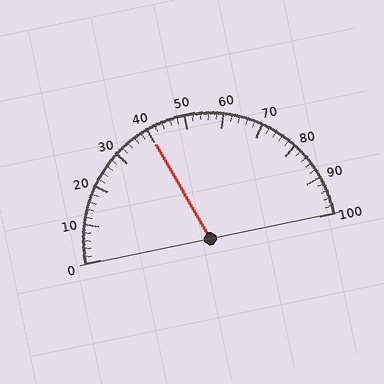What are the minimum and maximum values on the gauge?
The gauge ranges from 0 to 100.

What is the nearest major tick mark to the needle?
The nearest major tick mark is 40.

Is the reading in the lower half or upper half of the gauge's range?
The reading is in the lower half of the range (0 to 100).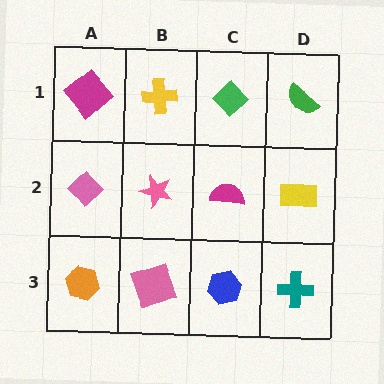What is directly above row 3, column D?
A yellow rectangle.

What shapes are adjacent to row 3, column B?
A pink star (row 2, column B), an orange hexagon (row 3, column A), a blue hexagon (row 3, column C).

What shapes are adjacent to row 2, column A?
A magenta diamond (row 1, column A), an orange hexagon (row 3, column A), a pink star (row 2, column B).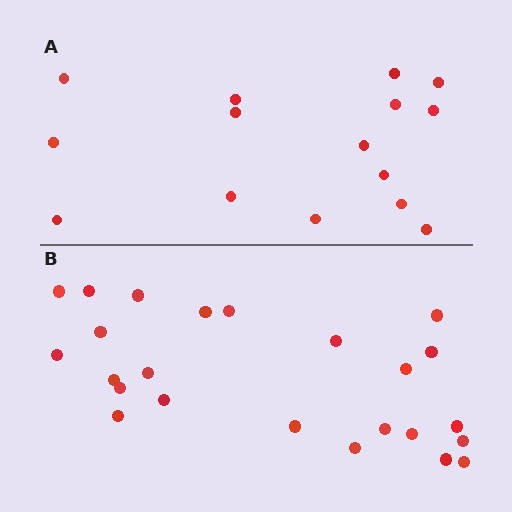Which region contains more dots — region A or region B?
Region B (the bottom region) has more dots.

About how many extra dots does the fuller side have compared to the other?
Region B has roughly 8 or so more dots than region A.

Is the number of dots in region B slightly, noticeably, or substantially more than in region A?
Region B has substantially more. The ratio is roughly 1.6 to 1.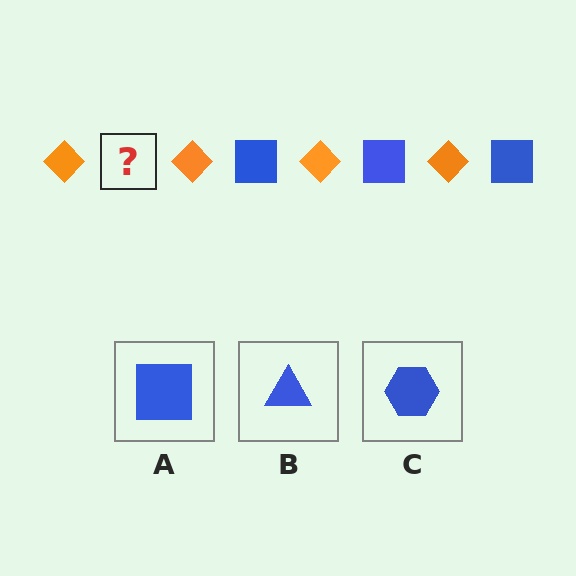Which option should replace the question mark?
Option A.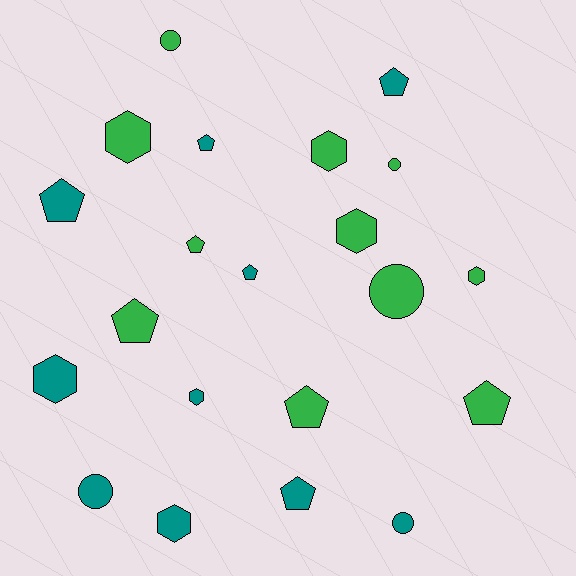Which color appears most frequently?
Green, with 11 objects.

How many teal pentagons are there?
There are 5 teal pentagons.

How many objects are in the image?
There are 21 objects.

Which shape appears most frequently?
Pentagon, with 9 objects.